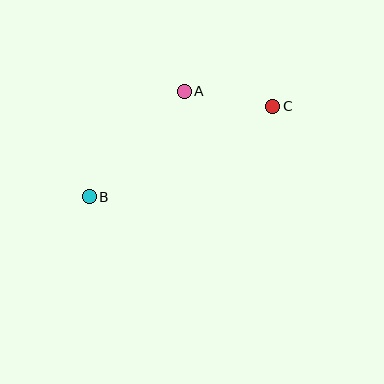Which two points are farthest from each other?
Points B and C are farthest from each other.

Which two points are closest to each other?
Points A and C are closest to each other.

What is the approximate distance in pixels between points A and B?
The distance between A and B is approximately 142 pixels.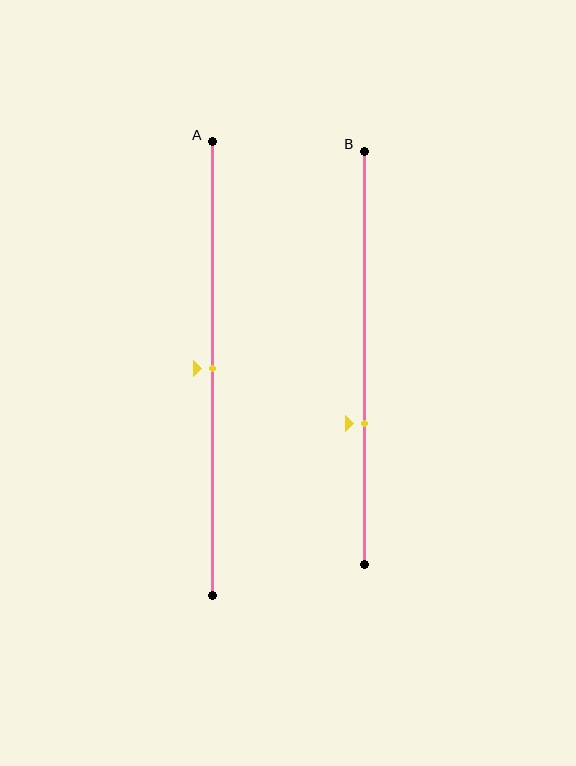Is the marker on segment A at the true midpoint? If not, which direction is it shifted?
Yes, the marker on segment A is at the true midpoint.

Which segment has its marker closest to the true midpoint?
Segment A has its marker closest to the true midpoint.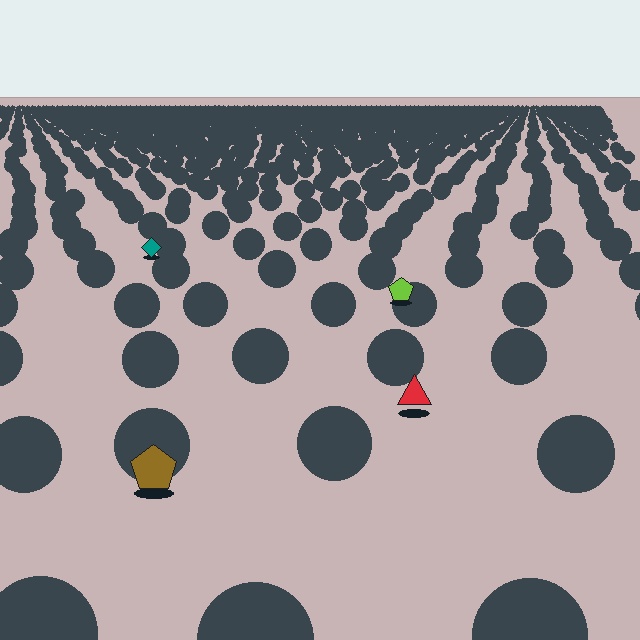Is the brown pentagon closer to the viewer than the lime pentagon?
Yes. The brown pentagon is closer — you can tell from the texture gradient: the ground texture is coarser near it.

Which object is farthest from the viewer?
The teal diamond is farthest from the viewer. It appears smaller and the ground texture around it is denser.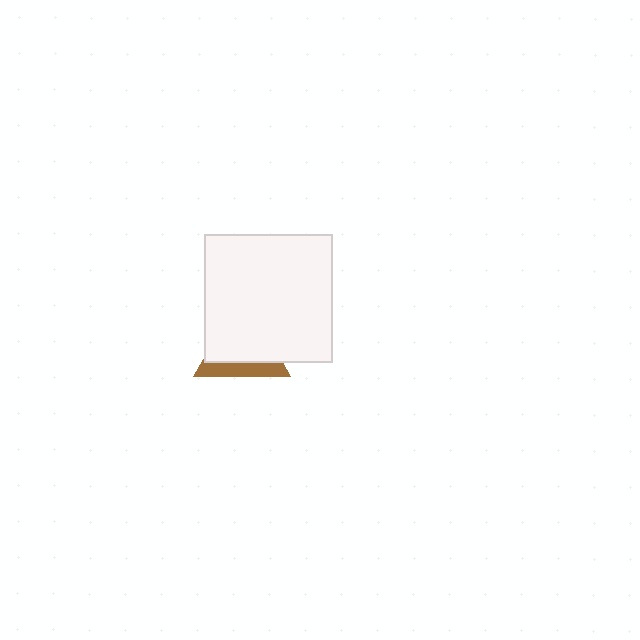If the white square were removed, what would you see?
You would see the complete brown triangle.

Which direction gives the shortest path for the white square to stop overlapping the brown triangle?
Moving up gives the shortest separation.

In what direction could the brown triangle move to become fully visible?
The brown triangle could move down. That would shift it out from behind the white square entirely.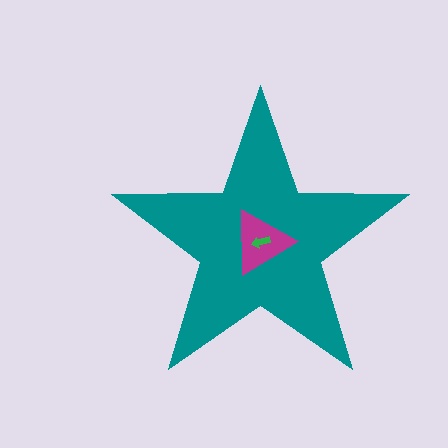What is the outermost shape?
The teal star.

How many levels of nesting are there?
3.